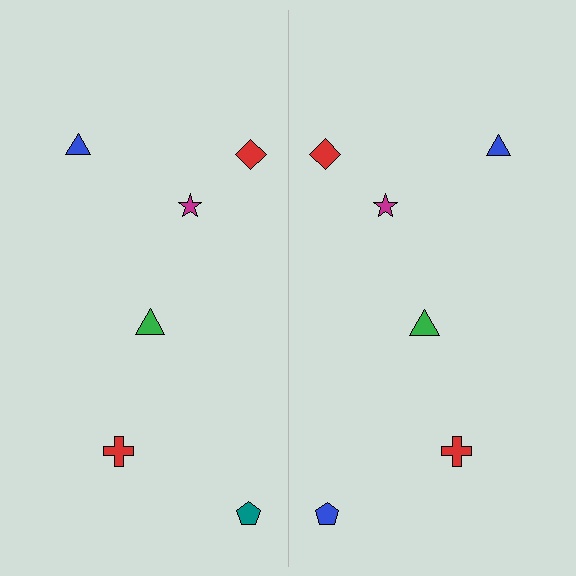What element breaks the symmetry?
The blue pentagon on the right side breaks the symmetry — its mirror counterpart is teal.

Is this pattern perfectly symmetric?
No, the pattern is not perfectly symmetric. The blue pentagon on the right side breaks the symmetry — its mirror counterpart is teal.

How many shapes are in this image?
There are 12 shapes in this image.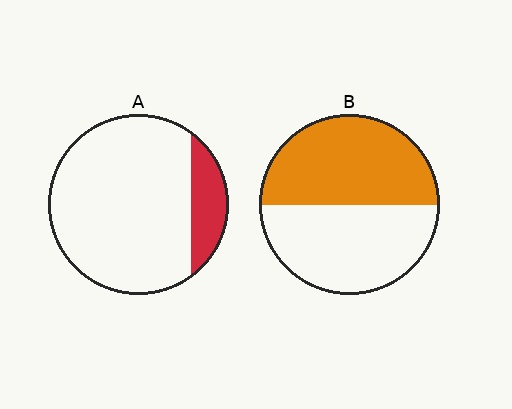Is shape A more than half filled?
No.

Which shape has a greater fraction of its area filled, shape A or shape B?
Shape B.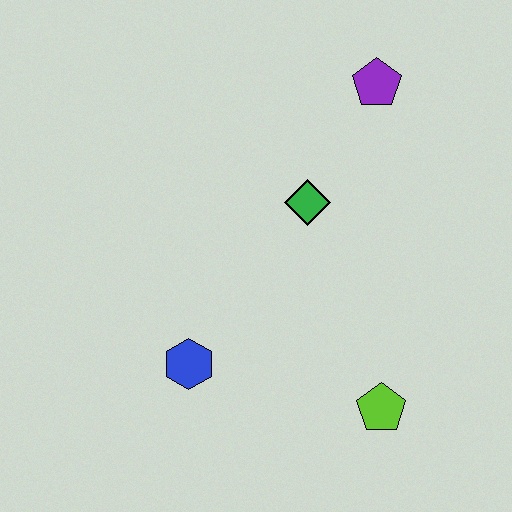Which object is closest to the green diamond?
The purple pentagon is closest to the green diamond.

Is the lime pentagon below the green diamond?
Yes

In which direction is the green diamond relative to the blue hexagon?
The green diamond is above the blue hexagon.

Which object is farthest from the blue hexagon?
The purple pentagon is farthest from the blue hexagon.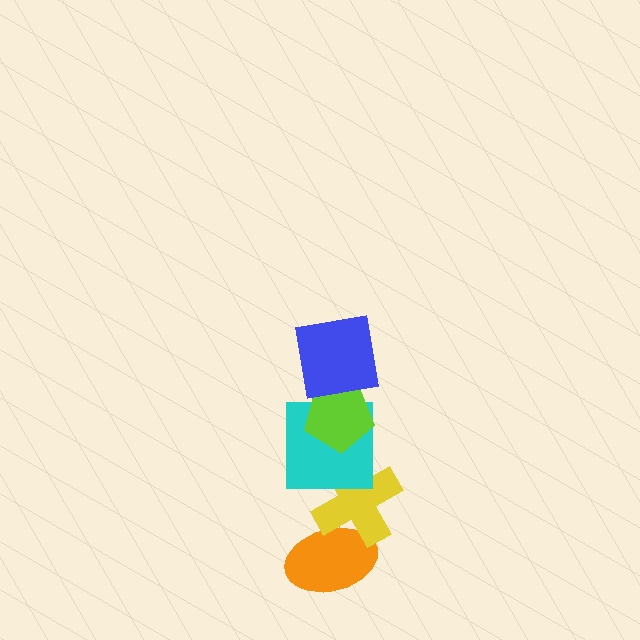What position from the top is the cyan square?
The cyan square is 3rd from the top.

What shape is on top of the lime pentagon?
The blue square is on top of the lime pentagon.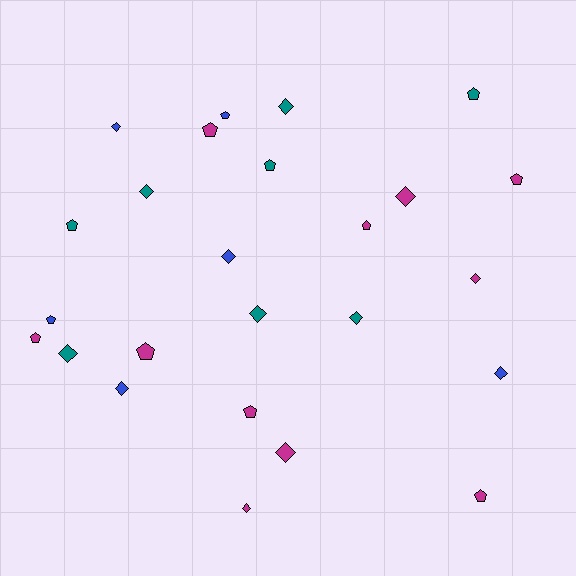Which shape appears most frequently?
Diamond, with 13 objects.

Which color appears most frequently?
Magenta, with 11 objects.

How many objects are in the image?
There are 25 objects.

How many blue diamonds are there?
There are 4 blue diamonds.